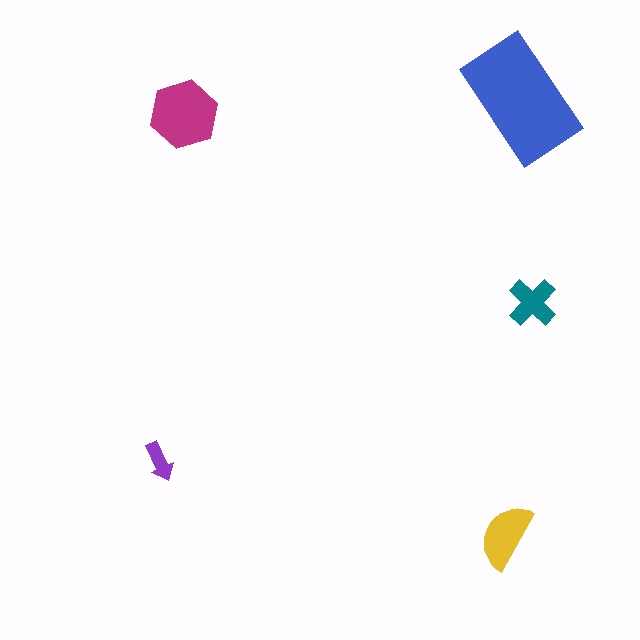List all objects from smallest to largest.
The purple arrow, the teal cross, the yellow semicircle, the magenta hexagon, the blue rectangle.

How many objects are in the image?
There are 5 objects in the image.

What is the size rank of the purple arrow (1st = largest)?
5th.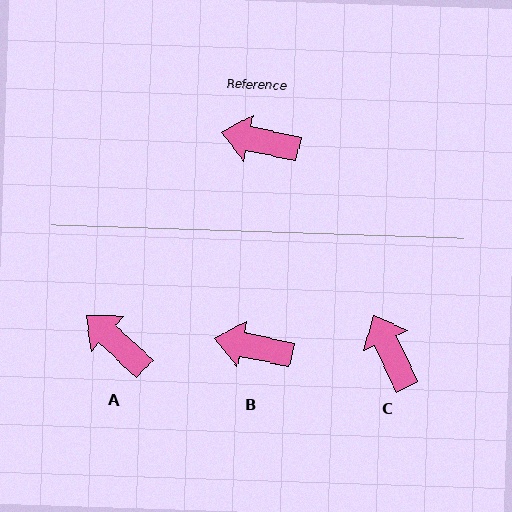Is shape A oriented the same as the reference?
No, it is off by about 31 degrees.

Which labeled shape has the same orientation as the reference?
B.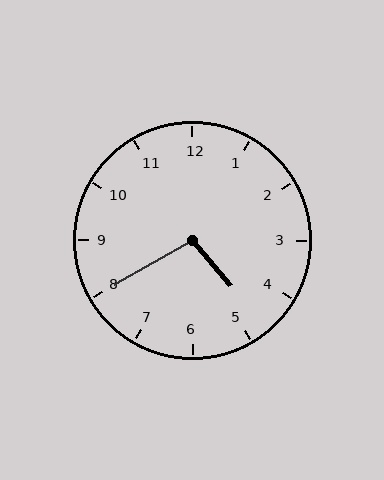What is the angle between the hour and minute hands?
Approximately 100 degrees.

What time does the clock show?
4:40.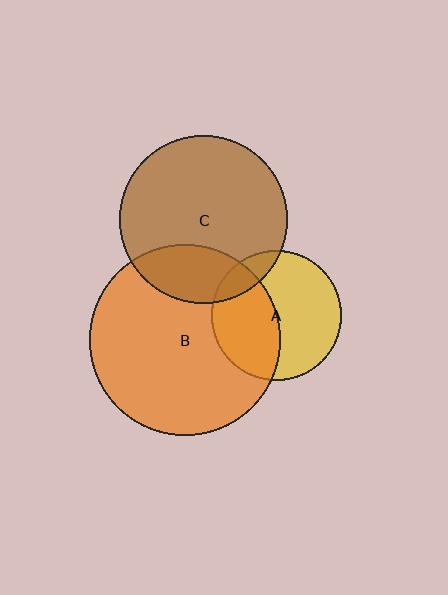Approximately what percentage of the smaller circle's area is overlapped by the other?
Approximately 25%.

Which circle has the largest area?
Circle B (orange).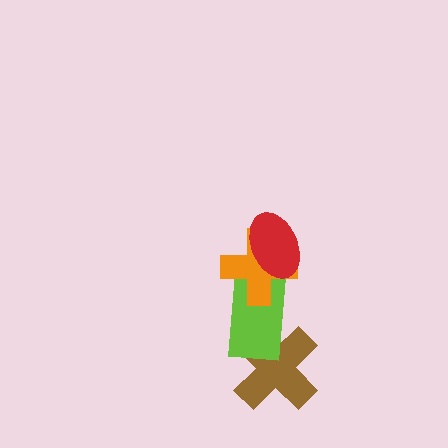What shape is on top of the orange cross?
The red ellipse is on top of the orange cross.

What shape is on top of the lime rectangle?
The orange cross is on top of the lime rectangle.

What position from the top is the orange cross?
The orange cross is 2nd from the top.